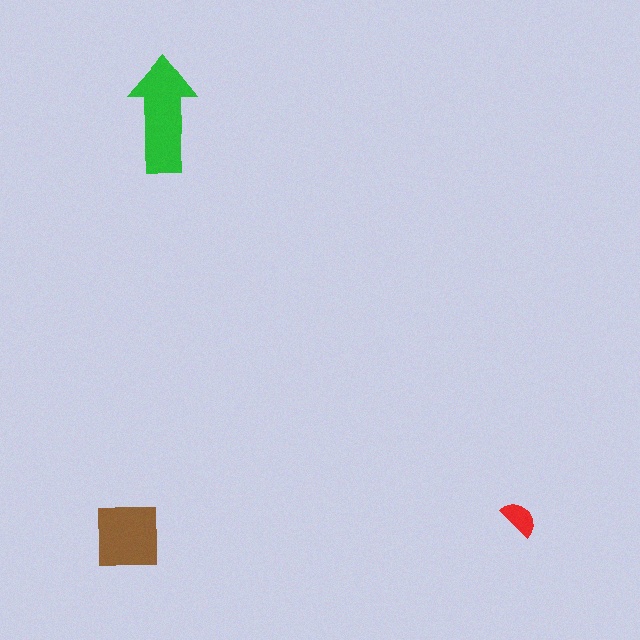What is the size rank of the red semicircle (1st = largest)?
3rd.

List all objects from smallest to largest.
The red semicircle, the brown square, the green arrow.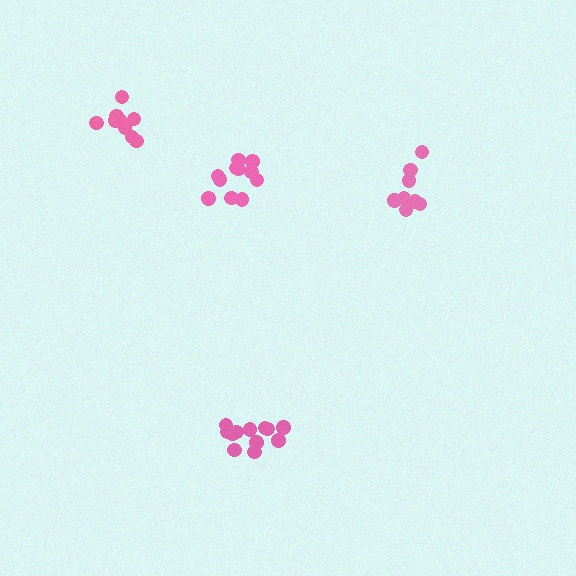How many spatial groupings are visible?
There are 4 spatial groupings.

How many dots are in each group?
Group 1: 10 dots, Group 2: 12 dots, Group 3: 8 dots, Group 4: 12 dots (42 total).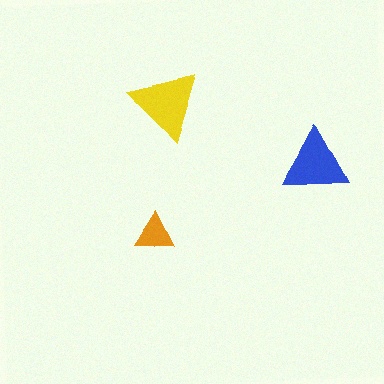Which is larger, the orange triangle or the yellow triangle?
The yellow one.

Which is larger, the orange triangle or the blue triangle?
The blue one.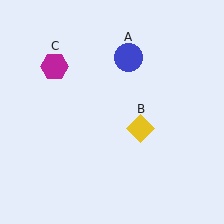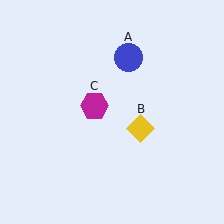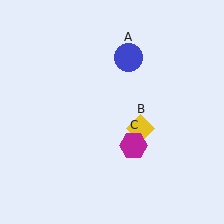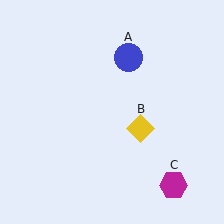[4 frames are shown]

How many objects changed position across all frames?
1 object changed position: magenta hexagon (object C).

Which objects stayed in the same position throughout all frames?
Blue circle (object A) and yellow diamond (object B) remained stationary.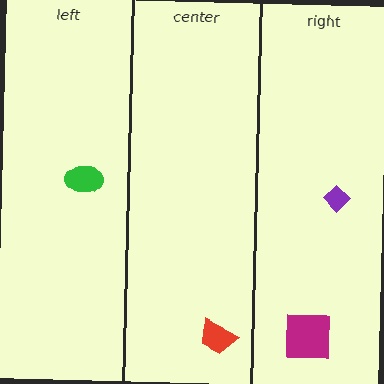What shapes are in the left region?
The green ellipse.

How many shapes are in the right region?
2.